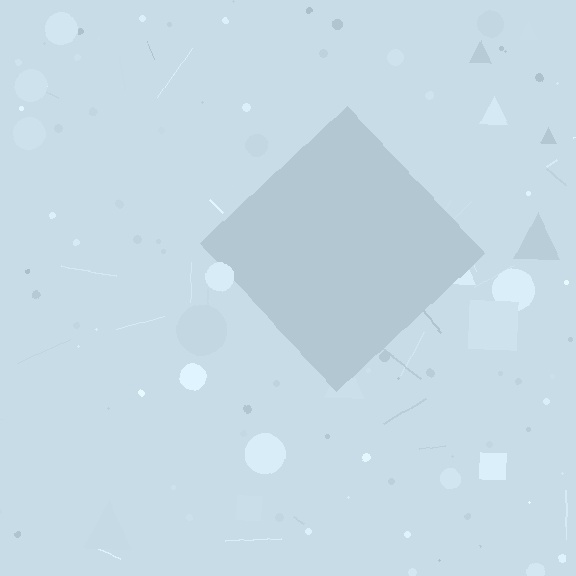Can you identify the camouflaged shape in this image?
The camouflaged shape is a diamond.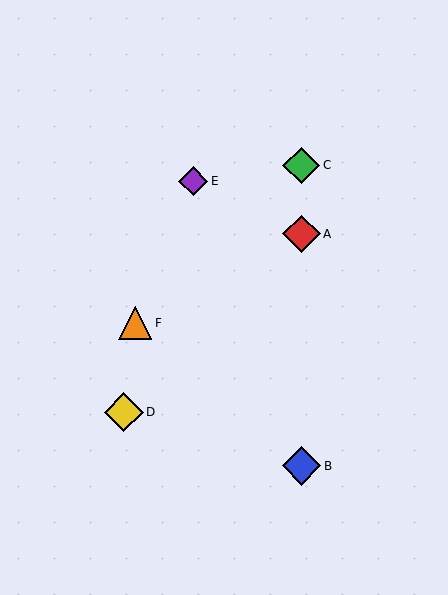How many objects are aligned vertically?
3 objects (A, B, C) are aligned vertically.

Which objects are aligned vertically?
Objects A, B, C are aligned vertically.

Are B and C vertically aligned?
Yes, both are at x≈301.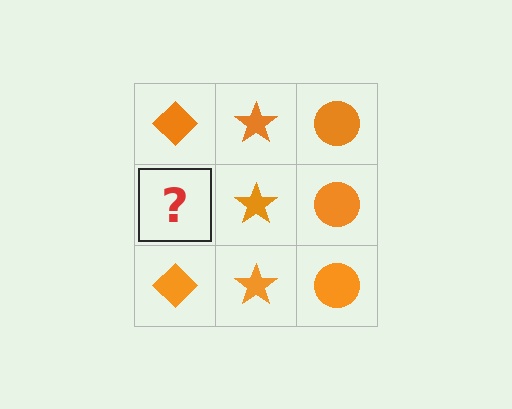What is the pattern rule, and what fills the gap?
The rule is that each column has a consistent shape. The gap should be filled with an orange diamond.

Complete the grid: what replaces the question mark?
The question mark should be replaced with an orange diamond.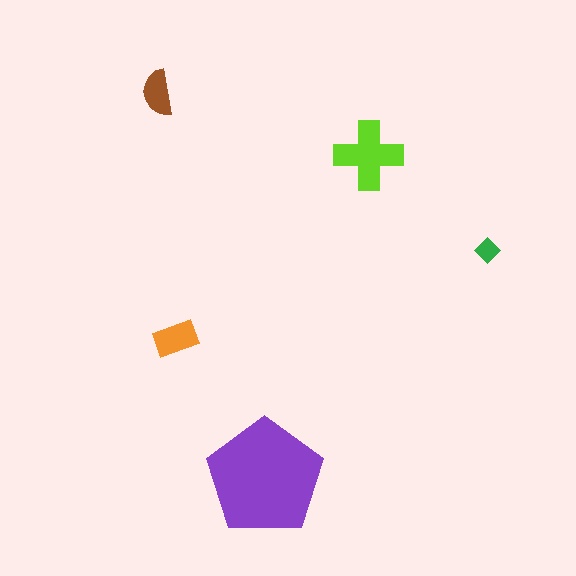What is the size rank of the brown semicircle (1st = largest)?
4th.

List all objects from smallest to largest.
The green diamond, the brown semicircle, the orange rectangle, the lime cross, the purple pentagon.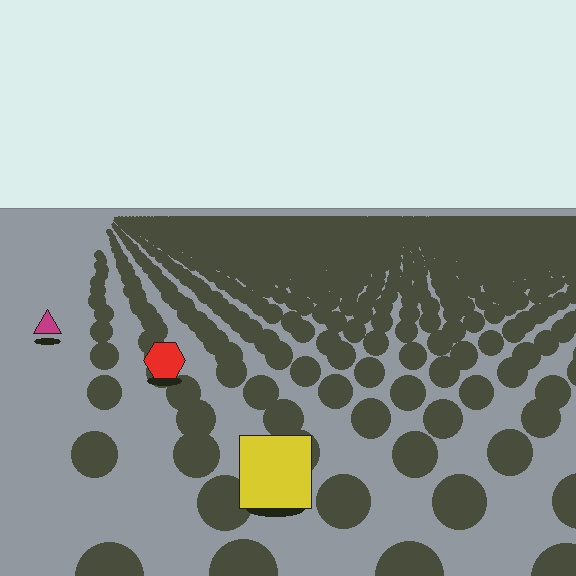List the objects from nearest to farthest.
From nearest to farthest: the yellow square, the red hexagon, the magenta triangle.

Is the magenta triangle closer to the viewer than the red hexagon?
No. The red hexagon is closer — you can tell from the texture gradient: the ground texture is coarser near it.